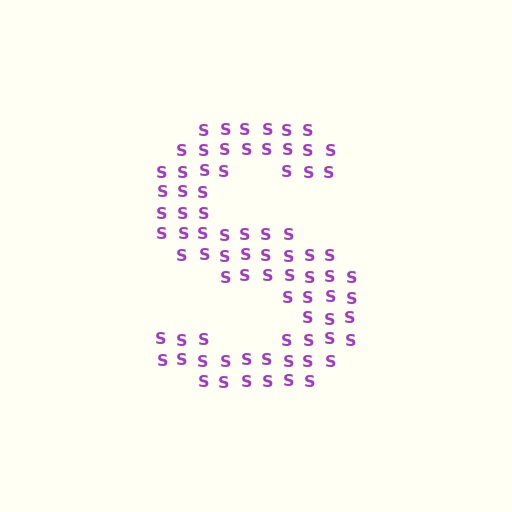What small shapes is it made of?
It is made of small letter S's.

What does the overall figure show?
The overall figure shows the letter S.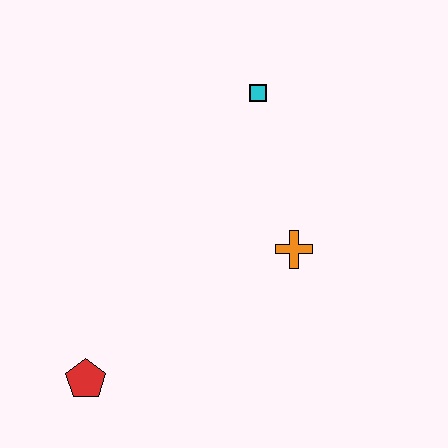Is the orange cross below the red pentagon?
No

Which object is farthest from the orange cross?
The red pentagon is farthest from the orange cross.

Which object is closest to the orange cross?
The cyan square is closest to the orange cross.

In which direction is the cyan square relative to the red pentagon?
The cyan square is above the red pentagon.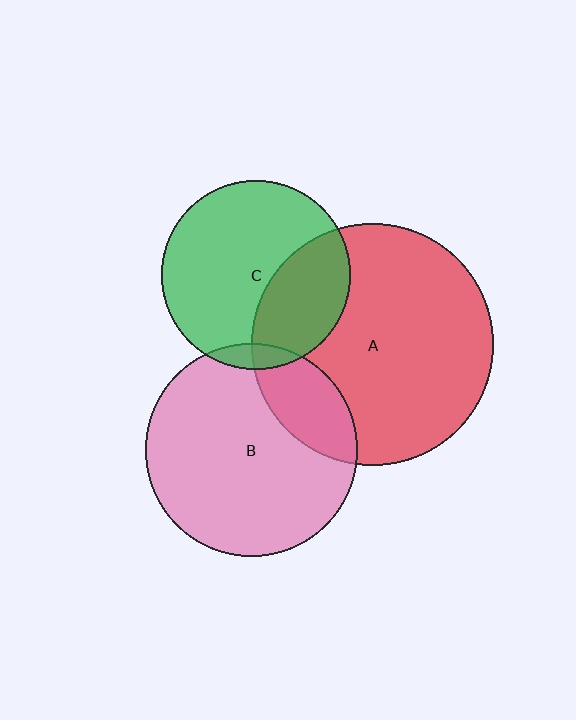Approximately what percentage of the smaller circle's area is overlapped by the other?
Approximately 5%.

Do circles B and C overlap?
Yes.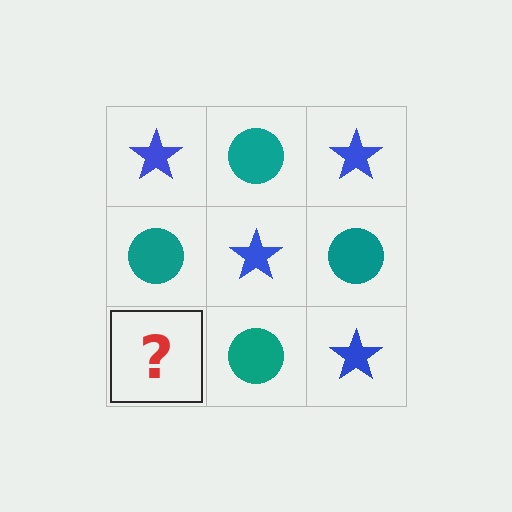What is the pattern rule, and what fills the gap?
The rule is that it alternates blue star and teal circle in a checkerboard pattern. The gap should be filled with a blue star.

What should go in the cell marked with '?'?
The missing cell should contain a blue star.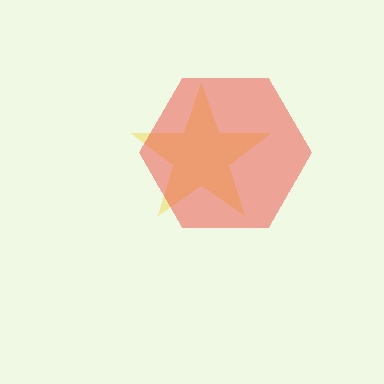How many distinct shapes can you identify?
There are 2 distinct shapes: a yellow star, a red hexagon.